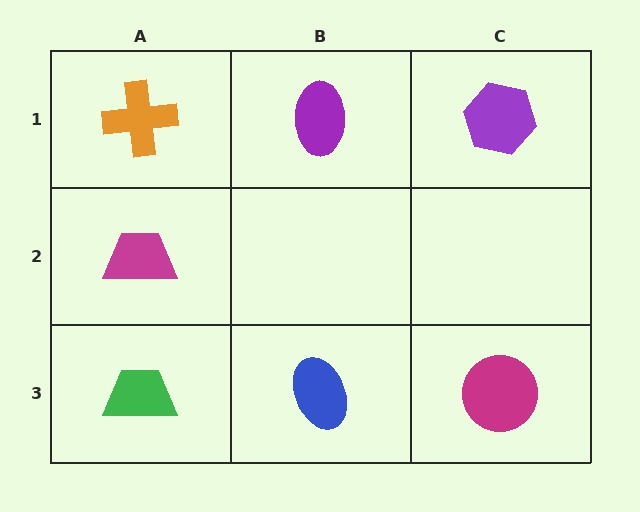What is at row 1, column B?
A purple ellipse.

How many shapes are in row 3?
3 shapes.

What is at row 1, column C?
A purple hexagon.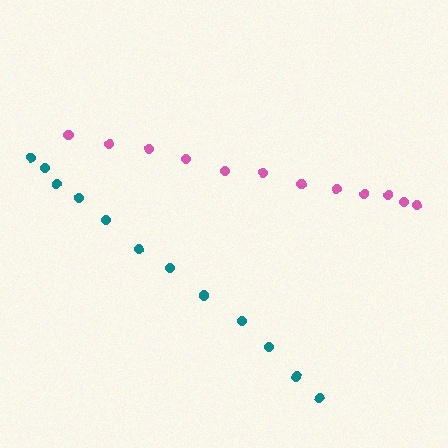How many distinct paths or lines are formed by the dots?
There are 2 distinct paths.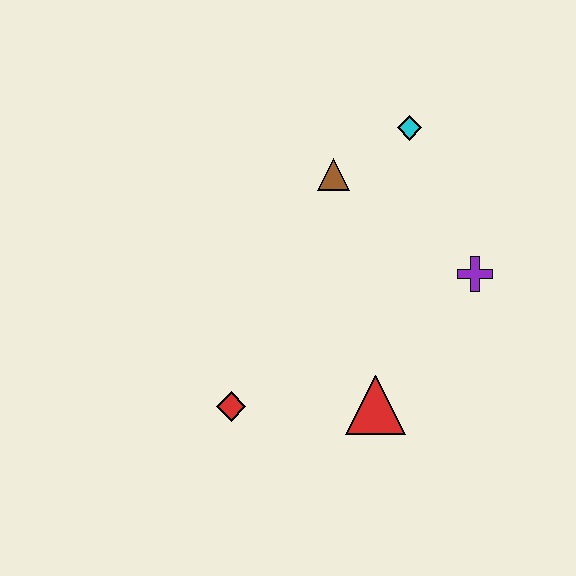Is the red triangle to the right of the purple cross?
No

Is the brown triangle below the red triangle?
No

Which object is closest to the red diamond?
The red triangle is closest to the red diamond.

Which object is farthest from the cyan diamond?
The red diamond is farthest from the cyan diamond.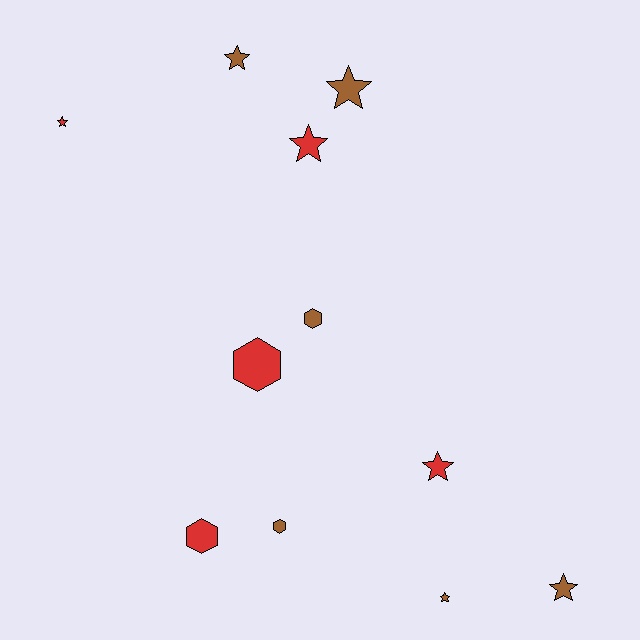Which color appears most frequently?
Brown, with 6 objects.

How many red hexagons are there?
There are 2 red hexagons.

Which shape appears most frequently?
Star, with 7 objects.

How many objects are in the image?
There are 11 objects.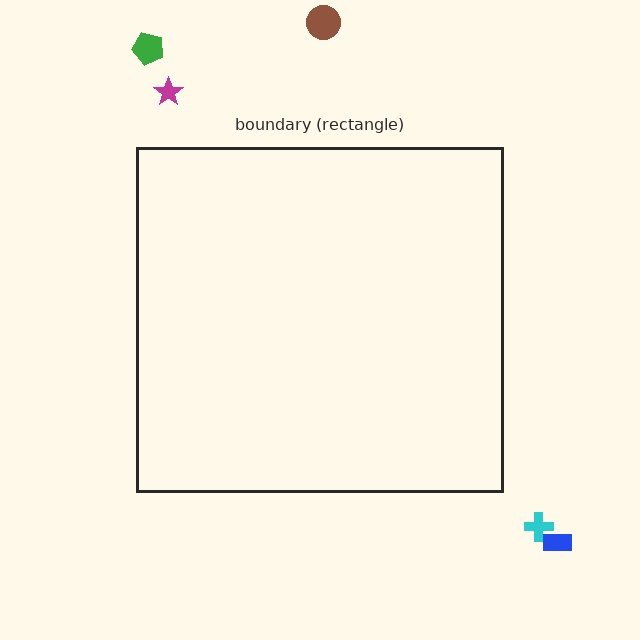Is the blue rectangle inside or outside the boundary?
Outside.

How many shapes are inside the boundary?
0 inside, 5 outside.